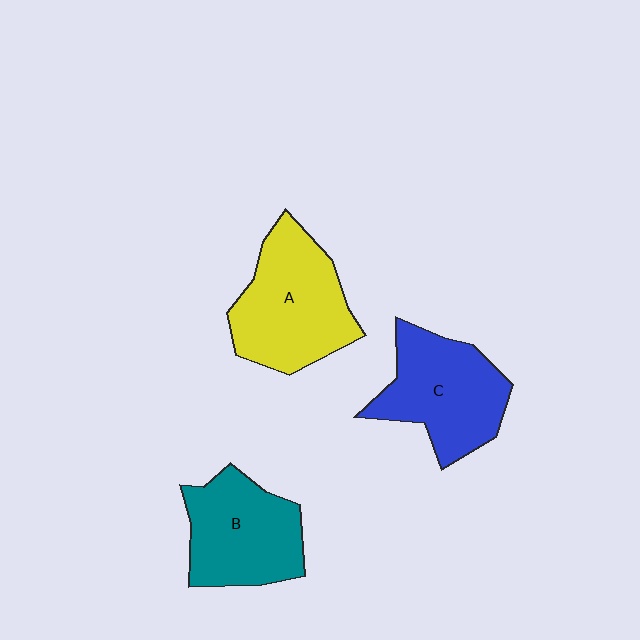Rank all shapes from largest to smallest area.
From largest to smallest: A (yellow), C (blue), B (teal).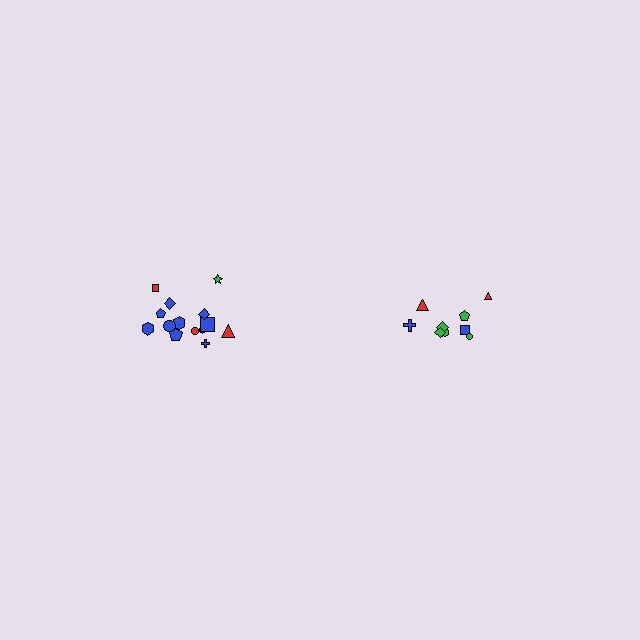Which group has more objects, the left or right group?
The left group.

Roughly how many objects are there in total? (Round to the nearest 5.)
Roughly 25 objects in total.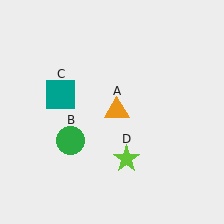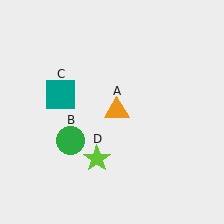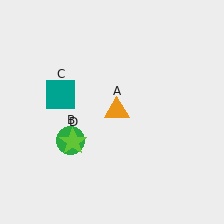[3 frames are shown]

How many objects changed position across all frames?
1 object changed position: lime star (object D).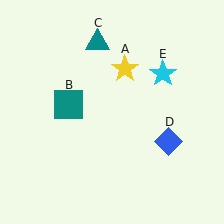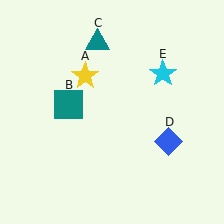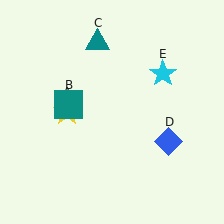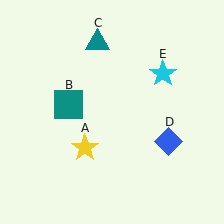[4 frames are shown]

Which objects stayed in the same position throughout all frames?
Teal square (object B) and teal triangle (object C) and blue diamond (object D) and cyan star (object E) remained stationary.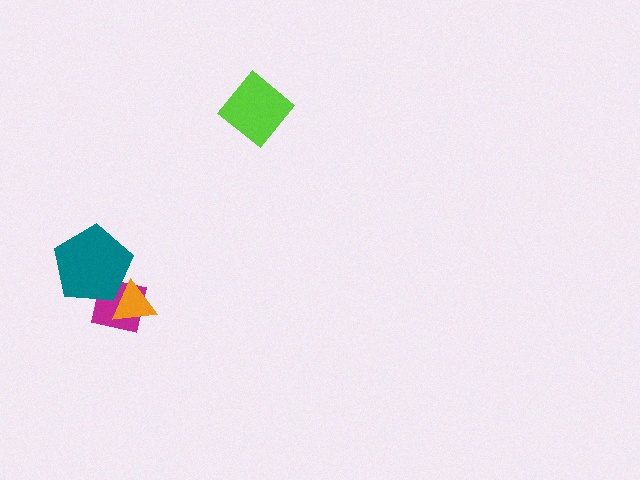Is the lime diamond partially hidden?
No, no other shape covers it.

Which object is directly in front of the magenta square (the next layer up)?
The orange triangle is directly in front of the magenta square.